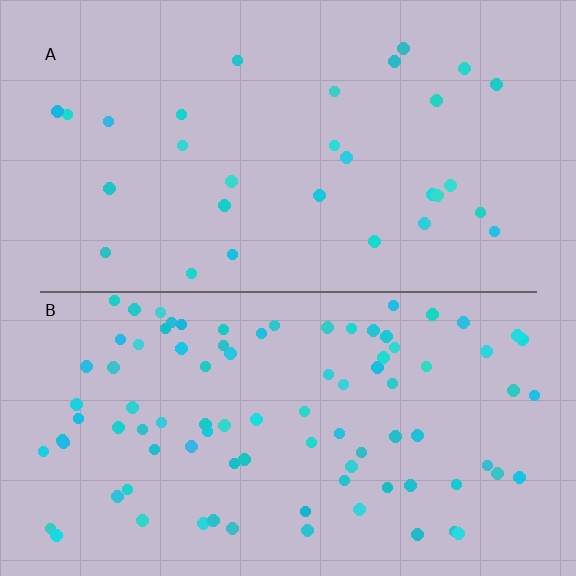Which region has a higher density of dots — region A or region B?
B (the bottom).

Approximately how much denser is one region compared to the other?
Approximately 3.0× — region B over region A.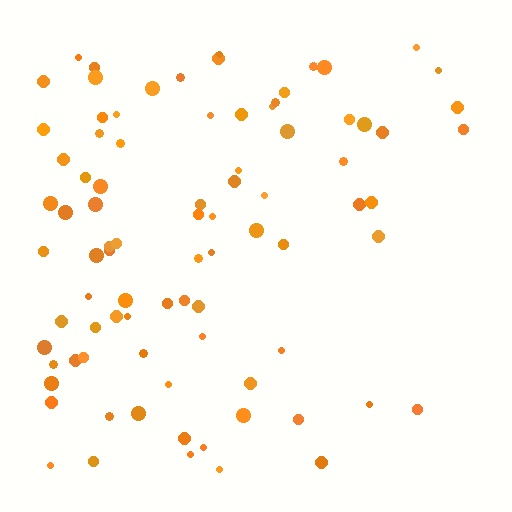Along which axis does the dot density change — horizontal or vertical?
Horizontal.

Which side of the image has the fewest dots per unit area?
The right.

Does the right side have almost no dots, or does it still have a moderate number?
Still a moderate number, just noticeably fewer than the left.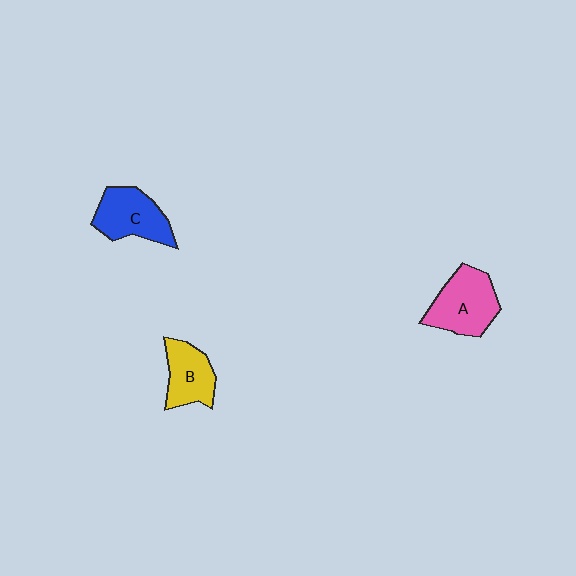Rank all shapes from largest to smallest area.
From largest to smallest: A (pink), C (blue), B (yellow).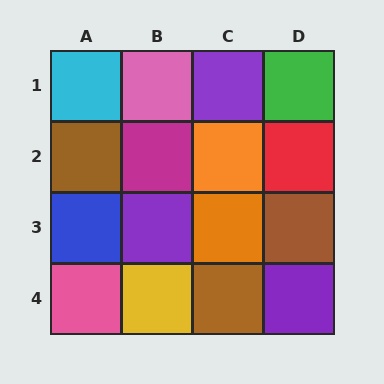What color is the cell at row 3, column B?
Purple.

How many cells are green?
1 cell is green.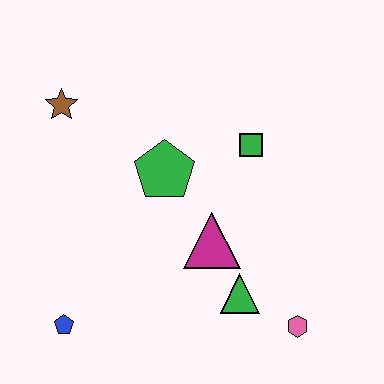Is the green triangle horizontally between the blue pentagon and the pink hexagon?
Yes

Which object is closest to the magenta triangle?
The green triangle is closest to the magenta triangle.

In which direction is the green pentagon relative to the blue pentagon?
The green pentagon is above the blue pentagon.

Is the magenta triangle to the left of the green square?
Yes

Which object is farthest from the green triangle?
The brown star is farthest from the green triangle.